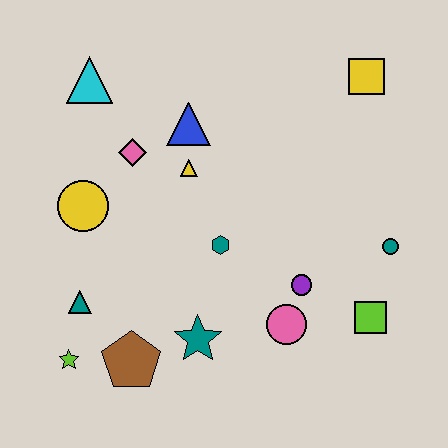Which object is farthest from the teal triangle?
The yellow square is farthest from the teal triangle.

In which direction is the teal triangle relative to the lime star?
The teal triangle is above the lime star.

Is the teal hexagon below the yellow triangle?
Yes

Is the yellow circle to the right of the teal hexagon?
No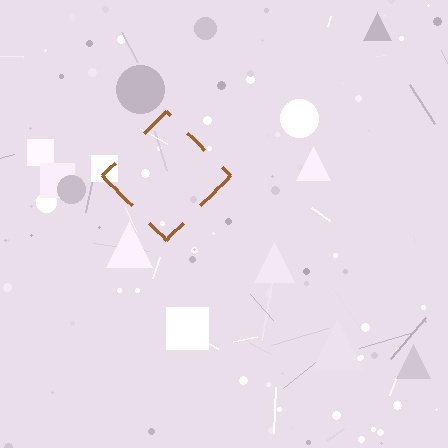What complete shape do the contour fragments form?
The contour fragments form a diamond.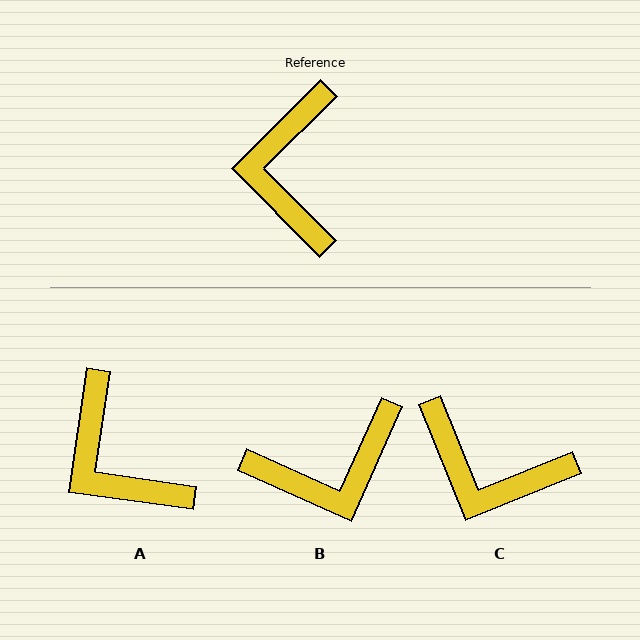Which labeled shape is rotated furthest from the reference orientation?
B, about 111 degrees away.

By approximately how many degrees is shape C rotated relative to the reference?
Approximately 67 degrees counter-clockwise.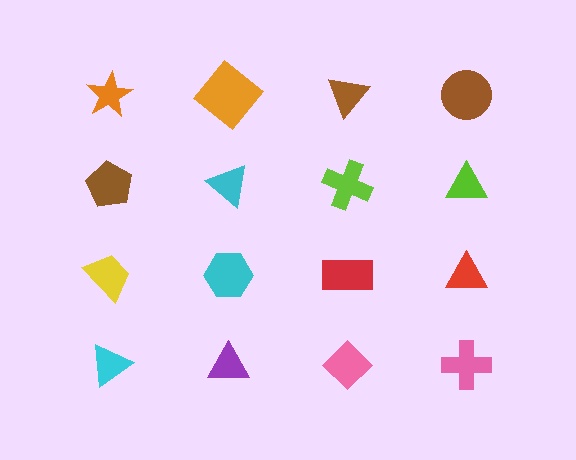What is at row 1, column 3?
A brown triangle.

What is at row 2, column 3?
A lime cross.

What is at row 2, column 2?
A cyan triangle.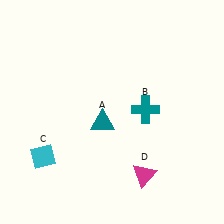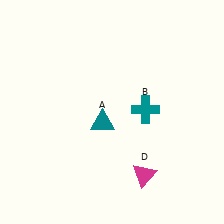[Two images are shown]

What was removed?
The cyan diamond (C) was removed in Image 2.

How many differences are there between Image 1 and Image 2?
There is 1 difference between the two images.